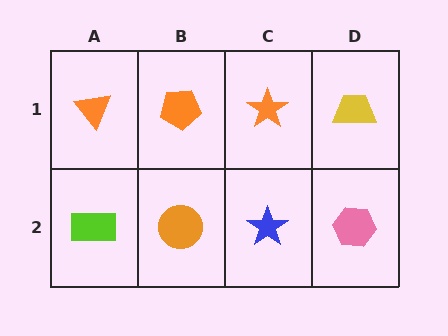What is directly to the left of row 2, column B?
A lime rectangle.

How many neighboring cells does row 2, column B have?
3.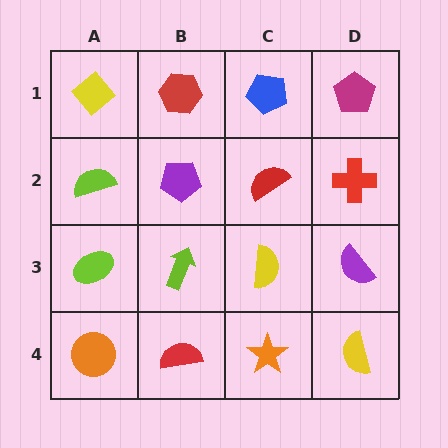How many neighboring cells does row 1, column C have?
3.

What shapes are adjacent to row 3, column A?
A lime semicircle (row 2, column A), an orange circle (row 4, column A), a lime arrow (row 3, column B).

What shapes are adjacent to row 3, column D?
A red cross (row 2, column D), a yellow semicircle (row 4, column D), a yellow semicircle (row 3, column C).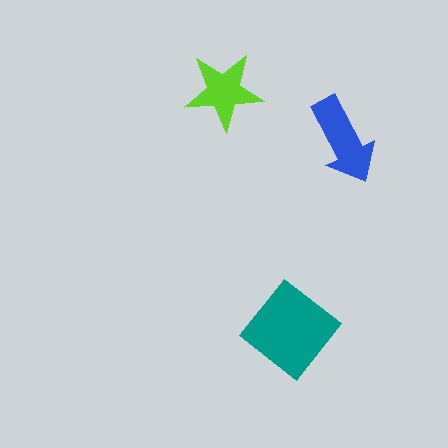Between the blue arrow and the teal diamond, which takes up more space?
The teal diamond.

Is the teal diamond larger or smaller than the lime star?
Larger.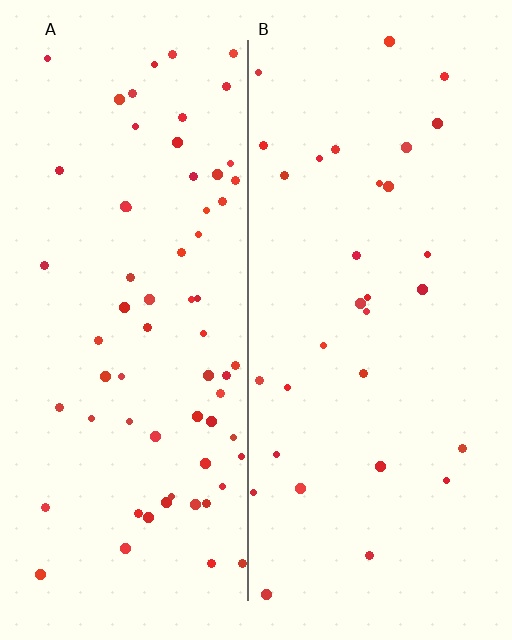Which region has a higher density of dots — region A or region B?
A (the left).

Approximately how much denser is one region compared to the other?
Approximately 2.1× — region A over region B.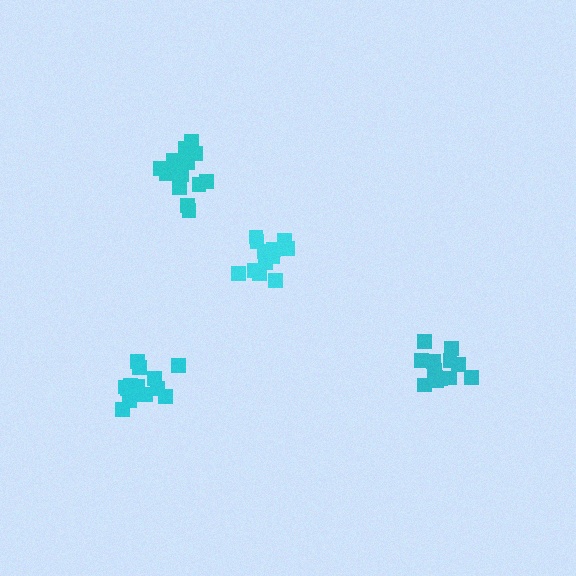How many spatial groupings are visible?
There are 4 spatial groupings.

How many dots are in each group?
Group 1: 14 dots, Group 2: 14 dots, Group 3: 13 dots, Group 4: 14 dots (55 total).